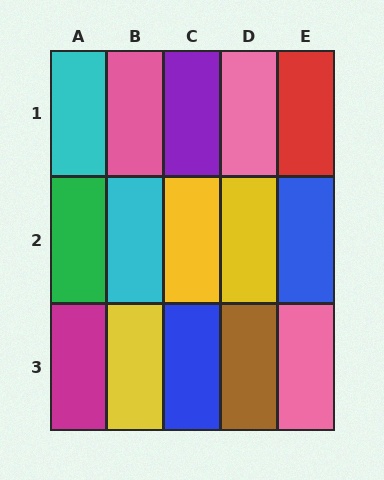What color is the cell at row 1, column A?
Cyan.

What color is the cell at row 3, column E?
Pink.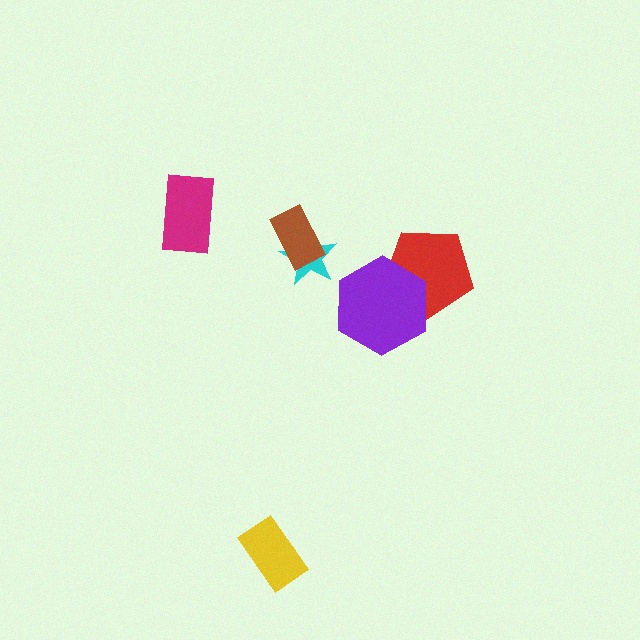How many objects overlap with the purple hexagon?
1 object overlaps with the purple hexagon.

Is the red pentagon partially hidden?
Yes, it is partially covered by another shape.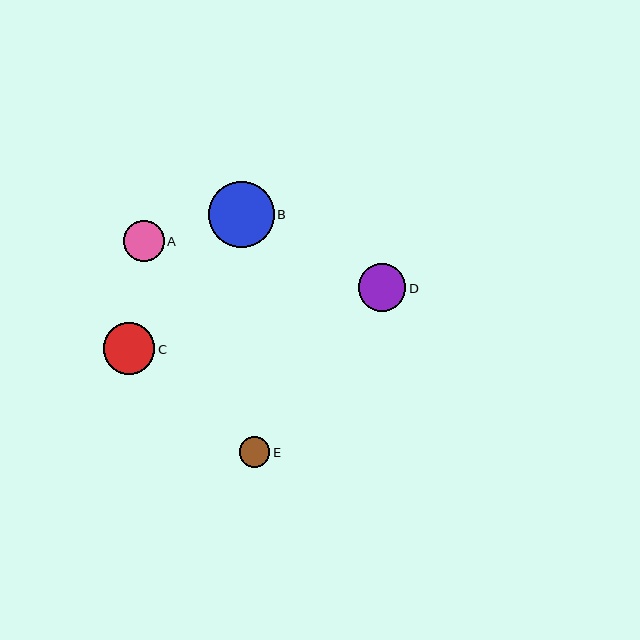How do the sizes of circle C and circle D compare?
Circle C and circle D are approximately the same size.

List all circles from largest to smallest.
From largest to smallest: B, C, D, A, E.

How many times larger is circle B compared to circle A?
Circle B is approximately 1.6 times the size of circle A.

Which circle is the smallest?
Circle E is the smallest with a size of approximately 31 pixels.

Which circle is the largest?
Circle B is the largest with a size of approximately 66 pixels.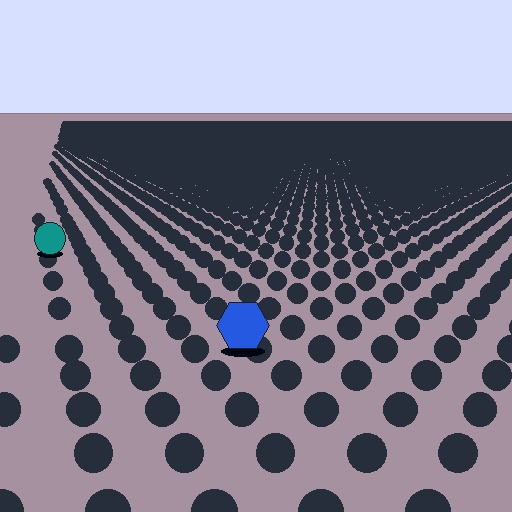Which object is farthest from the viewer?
The teal circle is farthest from the viewer. It appears smaller and the ground texture around it is denser.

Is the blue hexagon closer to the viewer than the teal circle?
Yes. The blue hexagon is closer — you can tell from the texture gradient: the ground texture is coarser near it.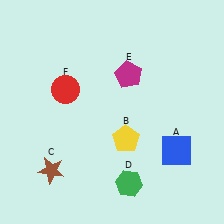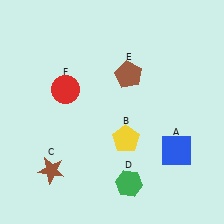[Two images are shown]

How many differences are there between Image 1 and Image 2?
There is 1 difference between the two images.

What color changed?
The pentagon (E) changed from magenta in Image 1 to brown in Image 2.